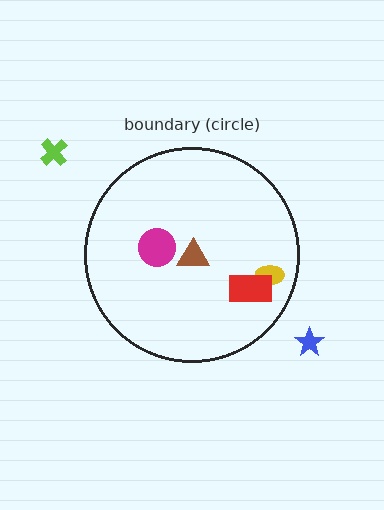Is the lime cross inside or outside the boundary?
Outside.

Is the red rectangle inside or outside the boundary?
Inside.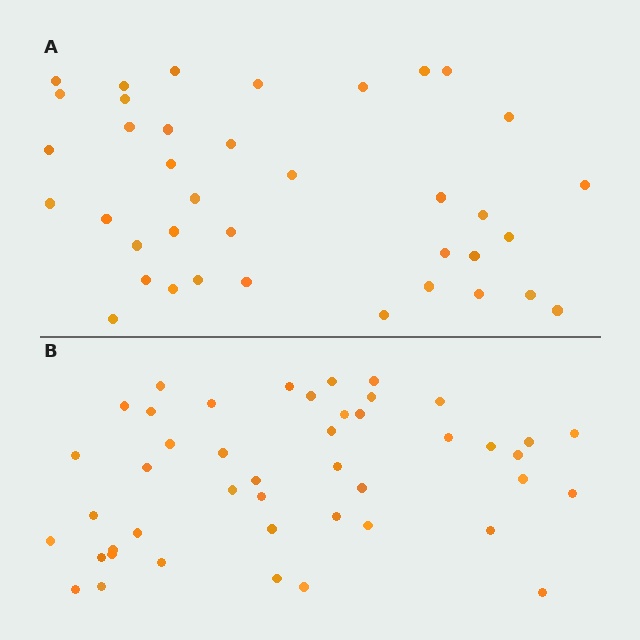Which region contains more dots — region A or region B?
Region B (the bottom region) has more dots.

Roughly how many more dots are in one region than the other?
Region B has roughly 8 or so more dots than region A.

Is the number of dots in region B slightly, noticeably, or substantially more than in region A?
Region B has only slightly more — the two regions are fairly close. The ratio is roughly 1.2 to 1.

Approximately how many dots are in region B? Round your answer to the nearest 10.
About 40 dots. (The exact count is 45, which rounds to 40.)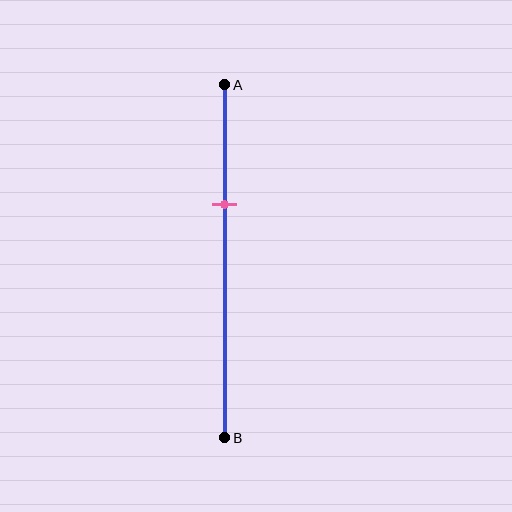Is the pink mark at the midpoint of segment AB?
No, the mark is at about 35% from A, not at the 50% midpoint.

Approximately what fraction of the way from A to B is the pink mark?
The pink mark is approximately 35% of the way from A to B.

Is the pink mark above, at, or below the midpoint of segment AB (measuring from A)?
The pink mark is above the midpoint of segment AB.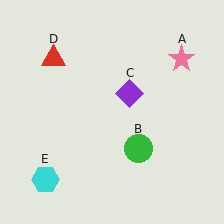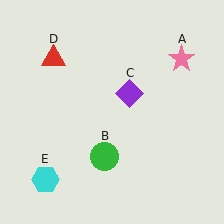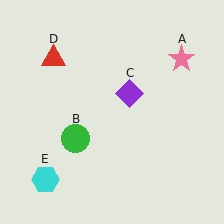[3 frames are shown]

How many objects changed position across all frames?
1 object changed position: green circle (object B).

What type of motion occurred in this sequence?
The green circle (object B) rotated clockwise around the center of the scene.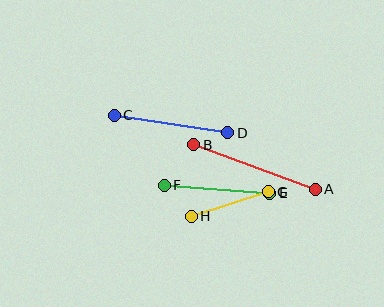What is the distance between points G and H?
The distance is approximately 81 pixels.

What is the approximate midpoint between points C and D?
The midpoint is at approximately (171, 124) pixels.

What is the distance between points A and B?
The distance is approximately 130 pixels.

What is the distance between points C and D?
The distance is approximately 115 pixels.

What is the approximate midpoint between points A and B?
The midpoint is at approximately (254, 167) pixels.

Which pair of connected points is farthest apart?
Points A and B are farthest apart.